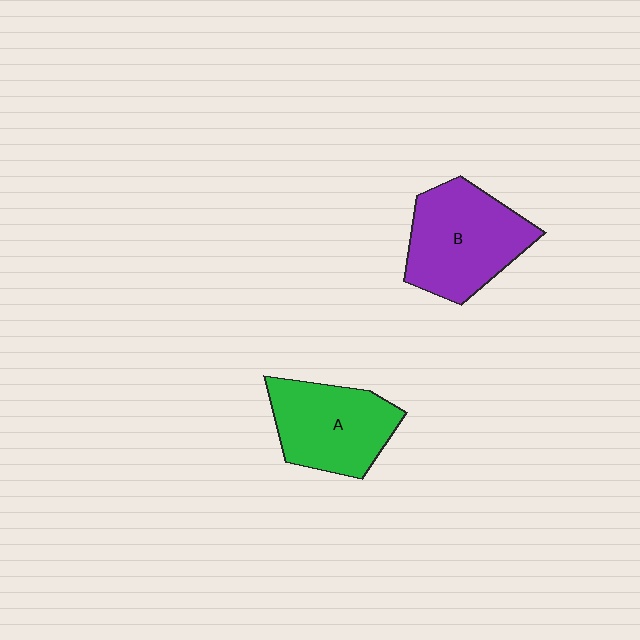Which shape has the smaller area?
Shape A (green).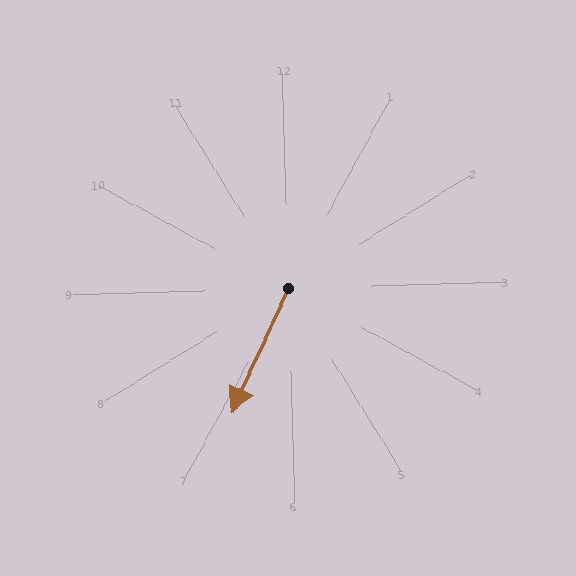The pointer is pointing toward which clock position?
Roughly 7 o'clock.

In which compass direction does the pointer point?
Southwest.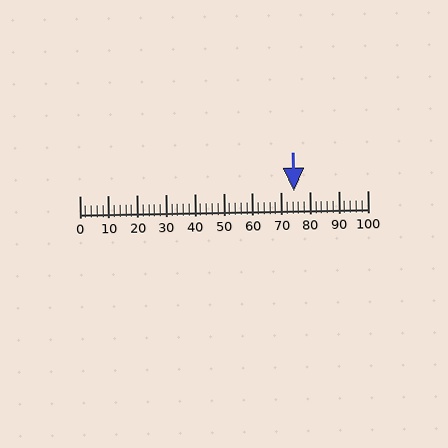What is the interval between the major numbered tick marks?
The major tick marks are spaced 10 units apart.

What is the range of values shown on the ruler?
The ruler shows values from 0 to 100.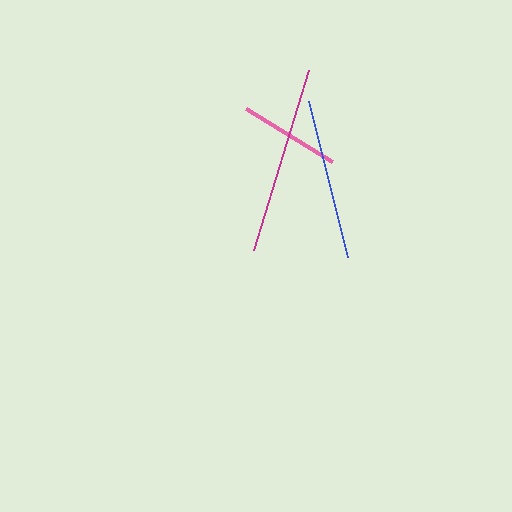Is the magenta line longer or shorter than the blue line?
The magenta line is longer than the blue line.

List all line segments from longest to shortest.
From longest to shortest: magenta, blue, pink.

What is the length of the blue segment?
The blue segment is approximately 161 pixels long.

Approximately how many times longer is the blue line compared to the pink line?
The blue line is approximately 1.6 times the length of the pink line.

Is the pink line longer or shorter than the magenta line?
The magenta line is longer than the pink line.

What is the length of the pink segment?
The pink segment is approximately 101 pixels long.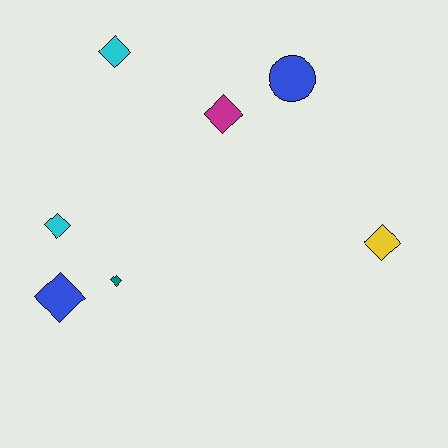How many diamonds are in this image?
There are 6 diamonds.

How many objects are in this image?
There are 7 objects.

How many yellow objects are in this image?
There is 1 yellow object.